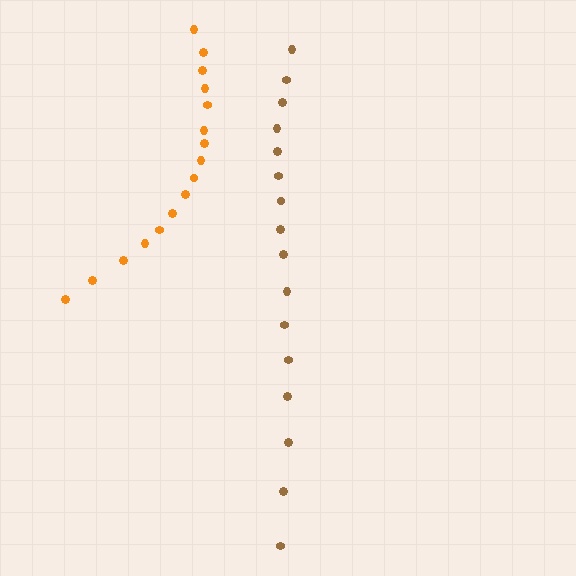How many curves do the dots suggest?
There are 2 distinct paths.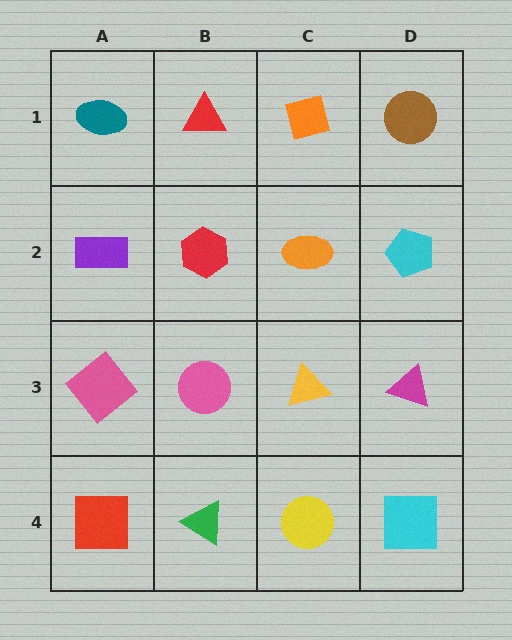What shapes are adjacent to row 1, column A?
A purple rectangle (row 2, column A), a red triangle (row 1, column B).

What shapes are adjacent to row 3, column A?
A purple rectangle (row 2, column A), a red square (row 4, column A), a pink circle (row 3, column B).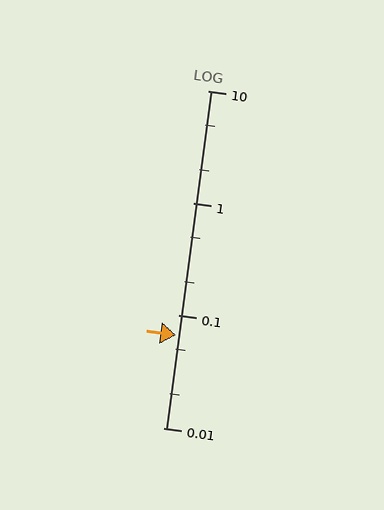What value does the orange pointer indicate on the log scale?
The pointer indicates approximately 0.067.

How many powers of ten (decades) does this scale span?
The scale spans 3 decades, from 0.01 to 10.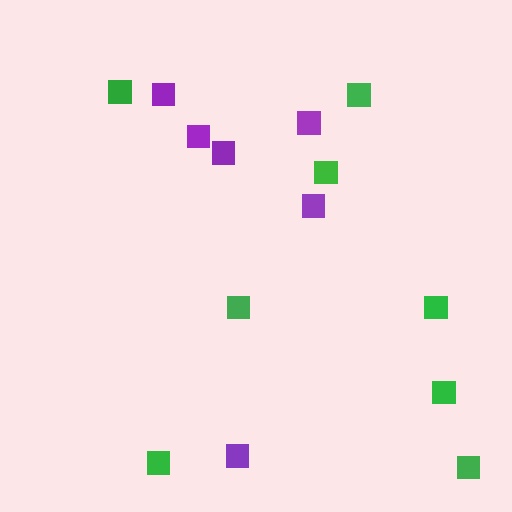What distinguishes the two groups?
There are 2 groups: one group of green squares (8) and one group of purple squares (6).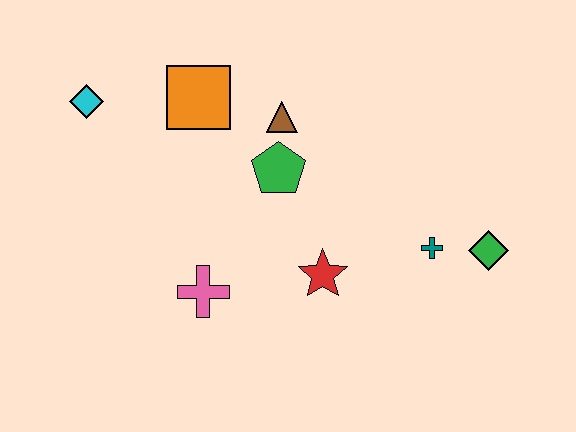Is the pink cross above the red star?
No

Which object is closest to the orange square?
The brown triangle is closest to the orange square.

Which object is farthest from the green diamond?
The cyan diamond is farthest from the green diamond.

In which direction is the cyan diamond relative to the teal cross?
The cyan diamond is to the left of the teal cross.